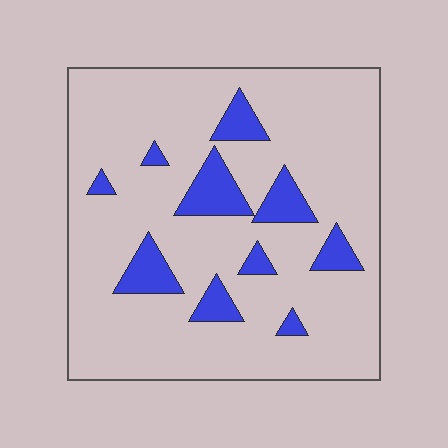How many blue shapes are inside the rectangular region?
10.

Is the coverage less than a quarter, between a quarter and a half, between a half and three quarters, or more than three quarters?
Less than a quarter.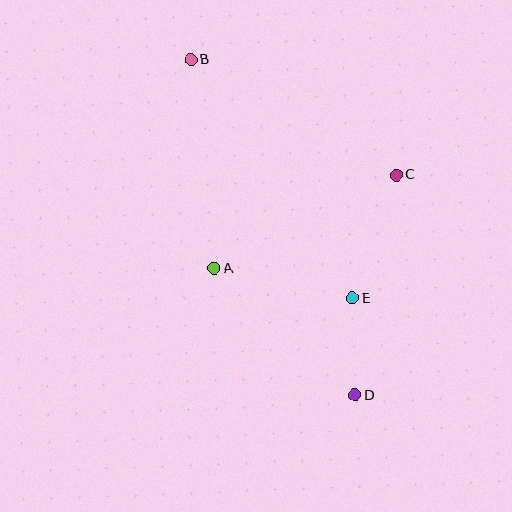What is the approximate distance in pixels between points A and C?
The distance between A and C is approximately 204 pixels.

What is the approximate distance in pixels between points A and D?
The distance between A and D is approximately 190 pixels.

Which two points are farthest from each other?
Points B and D are farthest from each other.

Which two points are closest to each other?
Points D and E are closest to each other.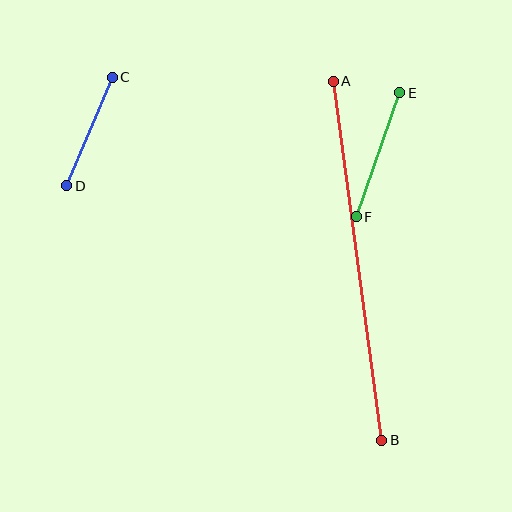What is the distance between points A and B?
The distance is approximately 362 pixels.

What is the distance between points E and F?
The distance is approximately 131 pixels.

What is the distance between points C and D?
The distance is approximately 118 pixels.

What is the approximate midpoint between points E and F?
The midpoint is at approximately (378, 155) pixels.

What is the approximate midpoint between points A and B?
The midpoint is at approximately (358, 261) pixels.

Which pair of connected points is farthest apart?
Points A and B are farthest apart.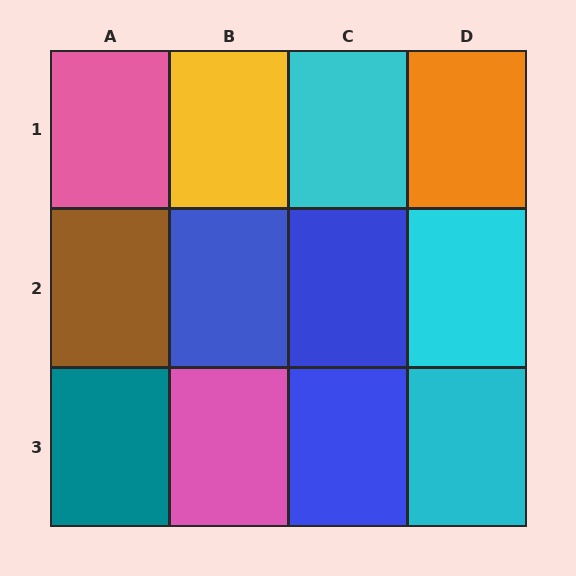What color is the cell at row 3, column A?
Teal.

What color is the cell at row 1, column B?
Yellow.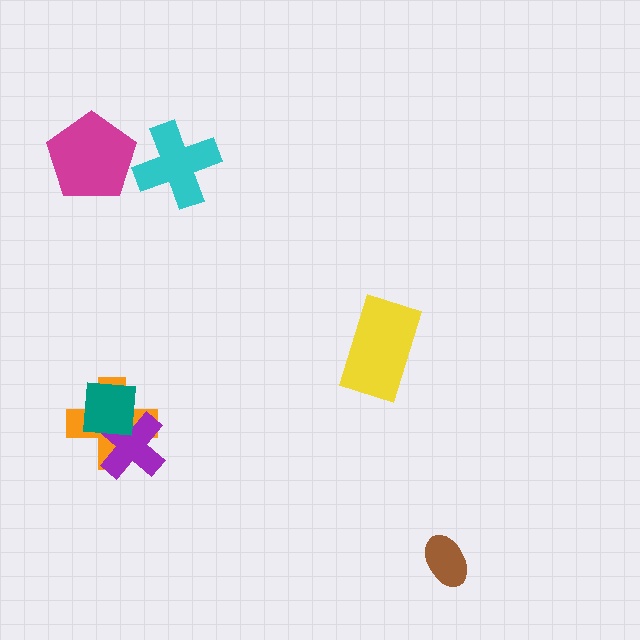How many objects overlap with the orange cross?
2 objects overlap with the orange cross.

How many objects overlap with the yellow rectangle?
0 objects overlap with the yellow rectangle.